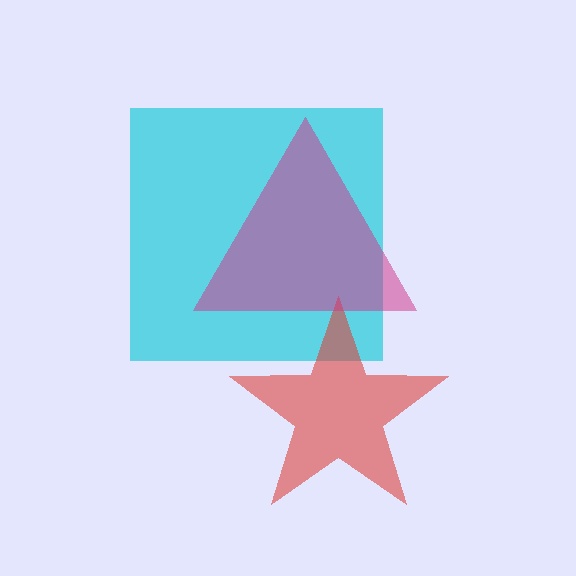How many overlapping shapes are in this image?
There are 3 overlapping shapes in the image.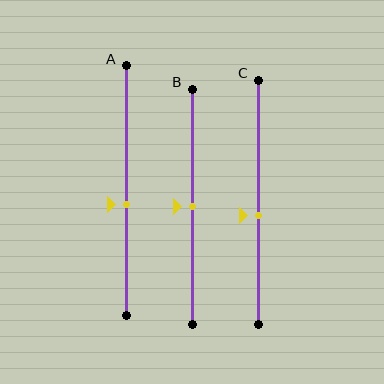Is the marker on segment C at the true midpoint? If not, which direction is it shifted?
No, the marker on segment C is shifted downward by about 5% of the segment length.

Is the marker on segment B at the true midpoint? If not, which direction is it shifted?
Yes, the marker on segment B is at the true midpoint.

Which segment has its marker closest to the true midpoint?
Segment B has its marker closest to the true midpoint.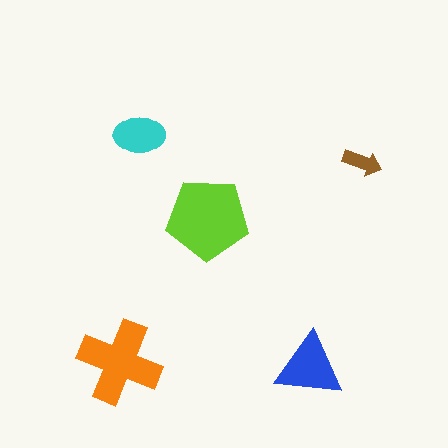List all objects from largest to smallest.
The lime pentagon, the orange cross, the blue triangle, the cyan ellipse, the brown arrow.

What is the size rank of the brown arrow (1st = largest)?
5th.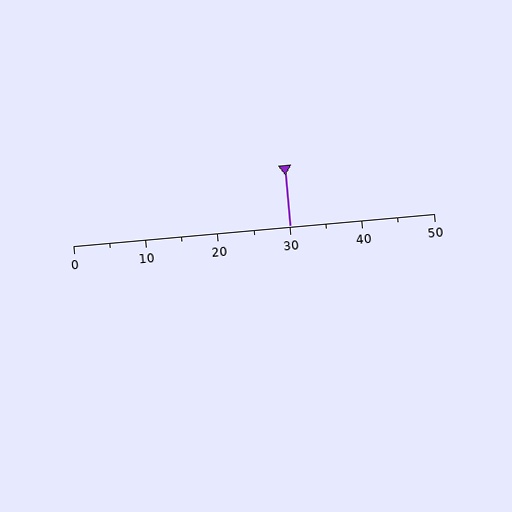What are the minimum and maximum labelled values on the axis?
The axis runs from 0 to 50.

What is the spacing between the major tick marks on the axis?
The major ticks are spaced 10 apart.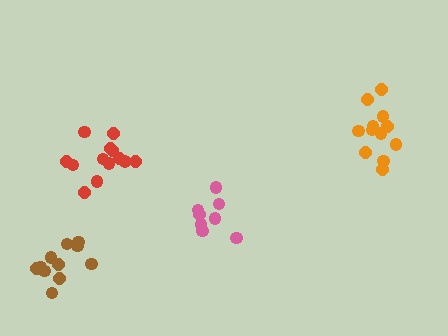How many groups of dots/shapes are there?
There are 4 groups.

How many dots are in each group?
Group 1: 8 dots, Group 2: 11 dots, Group 3: 12 dots, Group 4: 13 dots (44 total).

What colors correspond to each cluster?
The clusters are colored: pink, brown, orange, red.